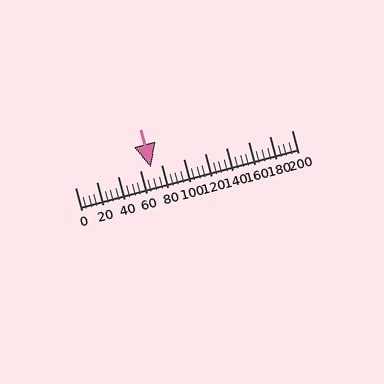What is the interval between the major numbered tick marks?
The major tick marks are spaced 20 units apart.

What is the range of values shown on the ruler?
The ruler shows values from 0 to 200.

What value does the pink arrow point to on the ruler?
The pink arrow points to approximately 70.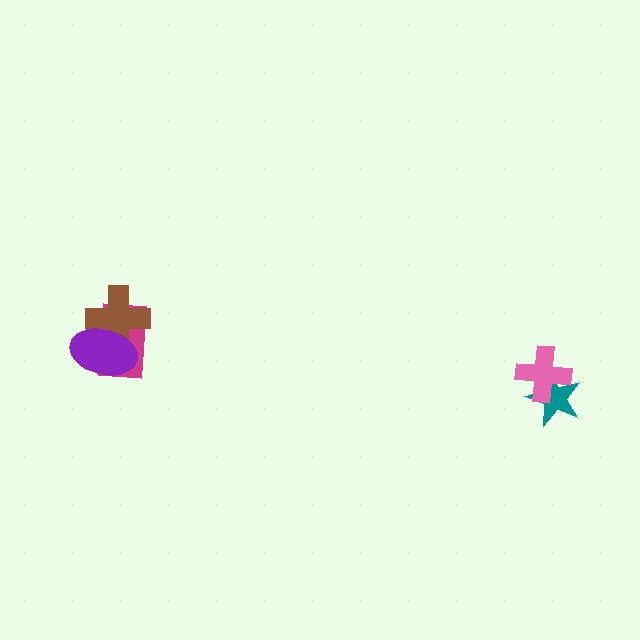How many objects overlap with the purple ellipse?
2 objects overlap with the purple ellipse.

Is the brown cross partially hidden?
Yes, it is partially covered by another shape.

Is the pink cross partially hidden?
No, no other shape covers it.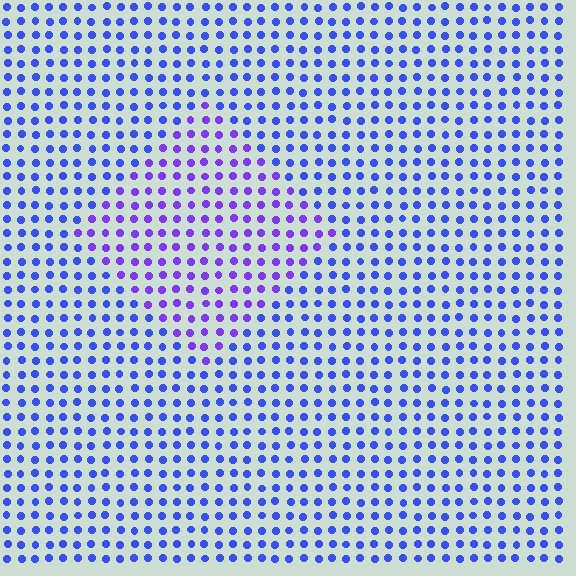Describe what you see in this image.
The image is filled with small blue elements in a uniform arrangement. A diamond-shaped region is visible where the elements are tinted to a slightly different hue, forming a subtle color boundary.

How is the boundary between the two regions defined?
The boundary is defined purely by a slight shift in hue (about 32 degrees). Spacing, size, and orientation are identical on both sides.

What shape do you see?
I see a diamond.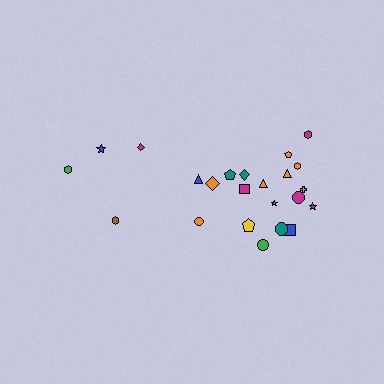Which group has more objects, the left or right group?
The right group.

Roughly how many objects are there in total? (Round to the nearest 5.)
Roughly 25 objects in total.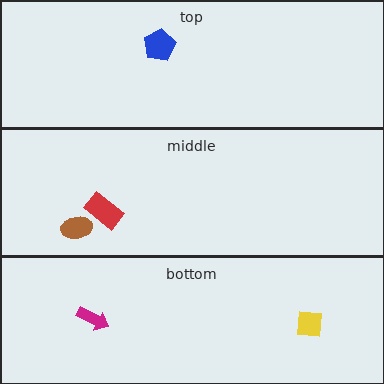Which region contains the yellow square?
The bottom region.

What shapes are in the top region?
The blue pentagon.